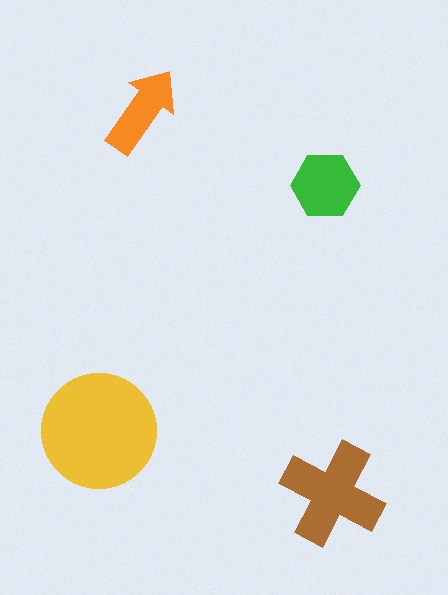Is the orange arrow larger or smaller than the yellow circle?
Smaller.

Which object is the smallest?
The orange arrow.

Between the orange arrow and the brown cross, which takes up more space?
The brown cross.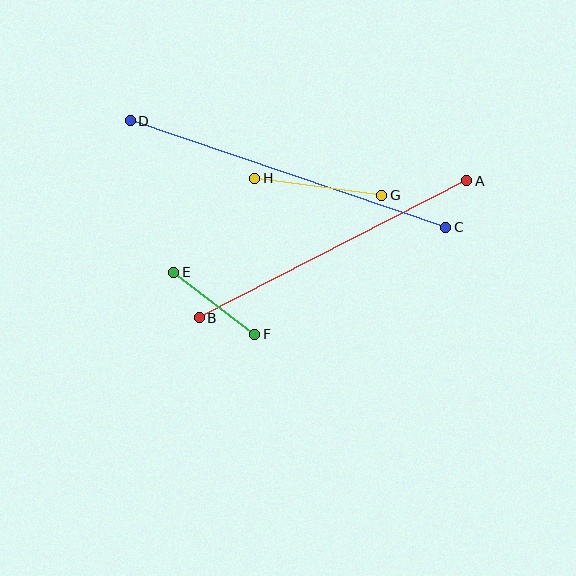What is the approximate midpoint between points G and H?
The midpoint is at approximately (318, 187) pixels.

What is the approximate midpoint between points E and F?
The midpoint is at approximately (214, 303) pixels.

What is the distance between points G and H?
The distance is approximately 128 pixels.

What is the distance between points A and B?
The distance is approximately 301 pixels.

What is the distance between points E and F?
The distance is approximately 102 pixels.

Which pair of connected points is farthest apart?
Points C and D are farthest apart.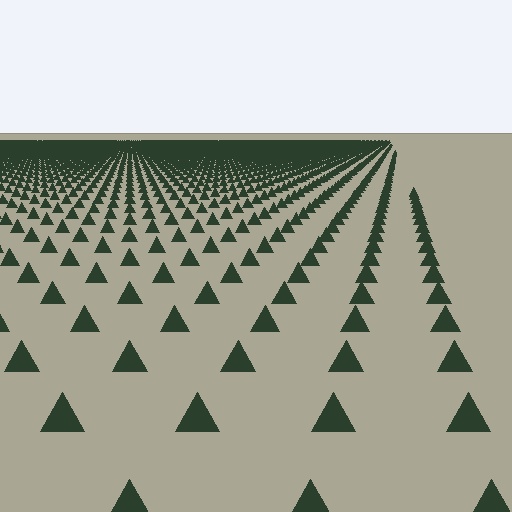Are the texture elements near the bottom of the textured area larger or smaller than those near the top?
Larger. Near the bottom, elements are closer to the viewer and appear at a bigger on-screen size.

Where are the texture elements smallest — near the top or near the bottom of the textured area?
Near the top.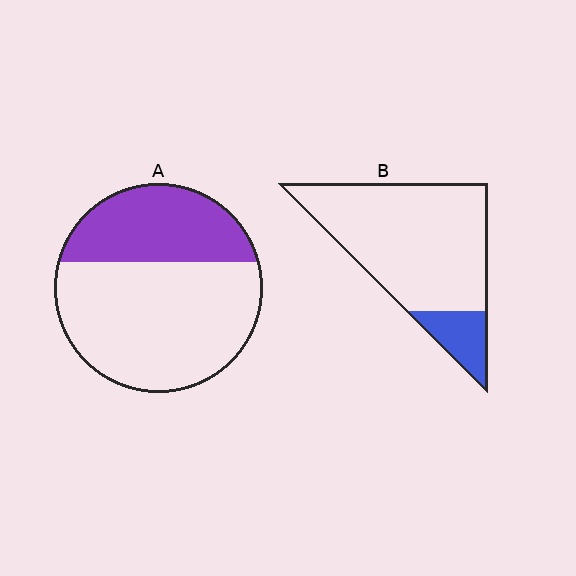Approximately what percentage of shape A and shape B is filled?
A is approximately 35% and B is approximately 15%.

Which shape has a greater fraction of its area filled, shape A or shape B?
Shape A.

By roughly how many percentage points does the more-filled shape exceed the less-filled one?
By roughly 20 percentage points (A over B).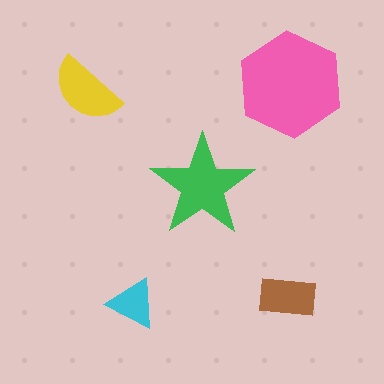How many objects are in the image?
There are 5 objects in the image.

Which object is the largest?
The pink hexagon.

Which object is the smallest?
The cyan triangle.